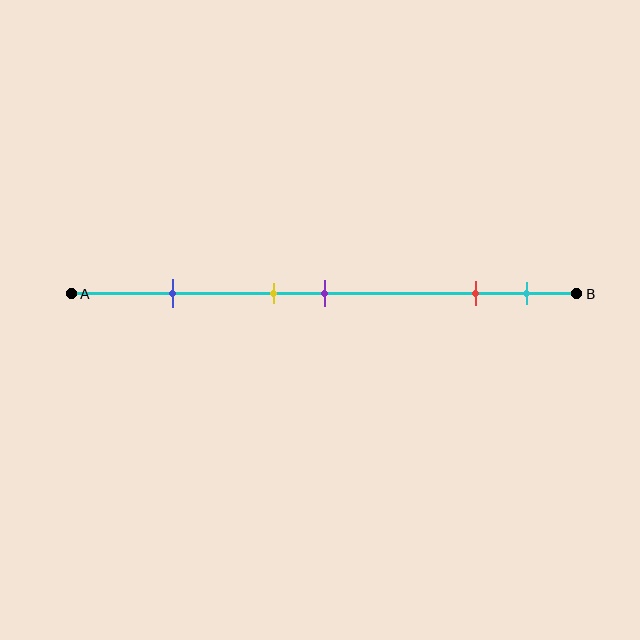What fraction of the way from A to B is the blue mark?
The blue mark is approximately 20% (0.2) of the way from A to B.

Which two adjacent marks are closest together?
The yellow and purple marks are the closest adjacent pair.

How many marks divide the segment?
There are 5 marks dividing the segment.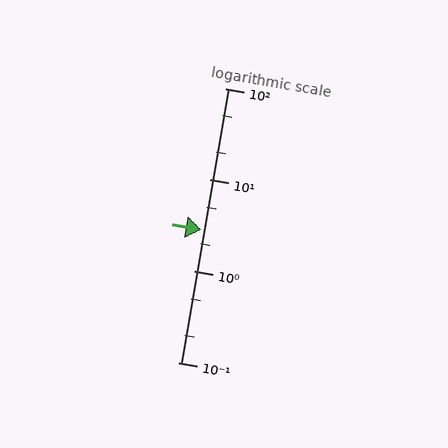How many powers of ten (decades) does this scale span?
The scale spans 3 decades, from 0.1 to 100.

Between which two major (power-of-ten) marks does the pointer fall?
The pointer is between 1 and 10.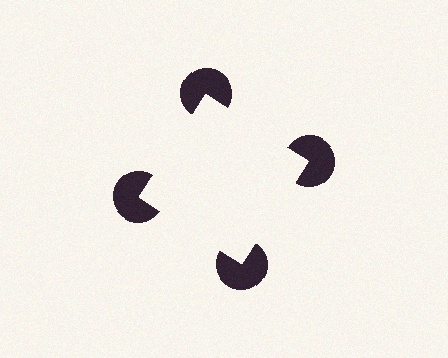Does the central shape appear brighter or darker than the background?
It typically appears slightly brighter than the background, even though no actual brightness change is drawn.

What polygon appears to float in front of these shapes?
An illusory square — its edges are inferred from the aligned wedge cuts in the pac-man discs, not physically drawn.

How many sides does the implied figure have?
4 sides.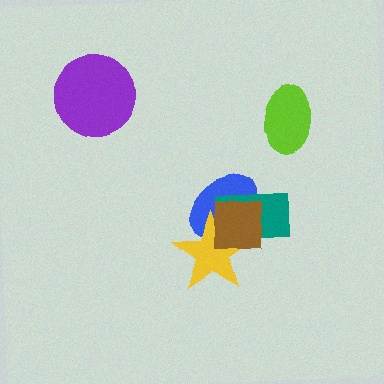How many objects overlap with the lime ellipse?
0 objects overlap with the lime ellipse.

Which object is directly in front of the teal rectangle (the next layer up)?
The yellow star is directly in front of the teal rectangle.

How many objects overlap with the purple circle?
0 objects overlap with the purple circle.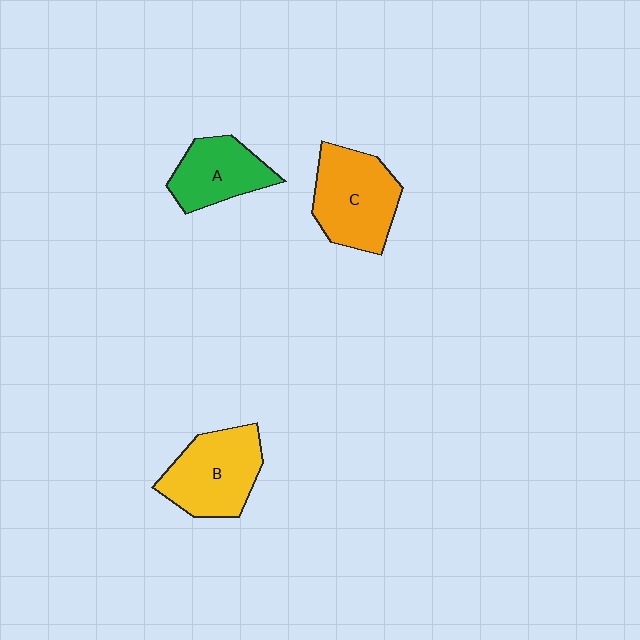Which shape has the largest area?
Shape C (orange).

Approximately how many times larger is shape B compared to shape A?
Approximately 1.3 times.